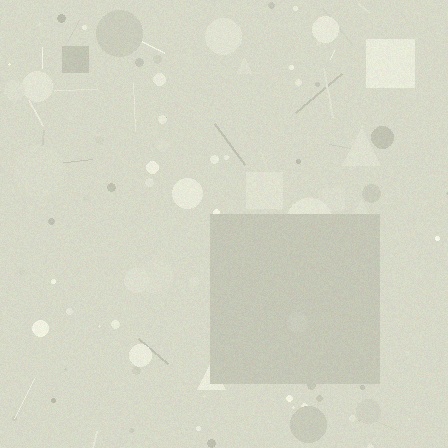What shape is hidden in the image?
A square is hidden in the image.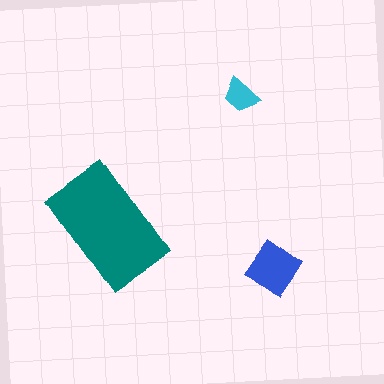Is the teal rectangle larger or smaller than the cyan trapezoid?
Larger.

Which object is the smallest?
The cyan trapezoid.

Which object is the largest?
The teal rectangle.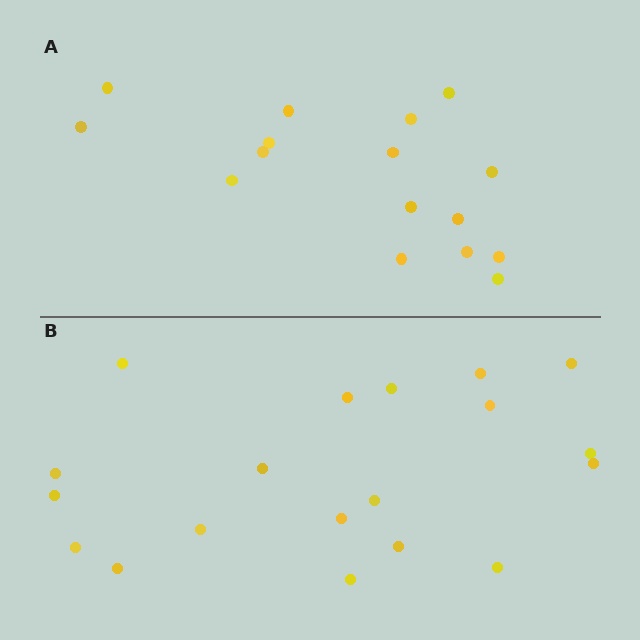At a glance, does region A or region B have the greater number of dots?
Region B (the bottom region) has more dots.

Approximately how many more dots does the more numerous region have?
Region B has just a few more — roughly 2 or 3 more dots than region A.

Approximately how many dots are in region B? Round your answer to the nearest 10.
About 20 dots. (The exact count is 19, which rounds to 20.)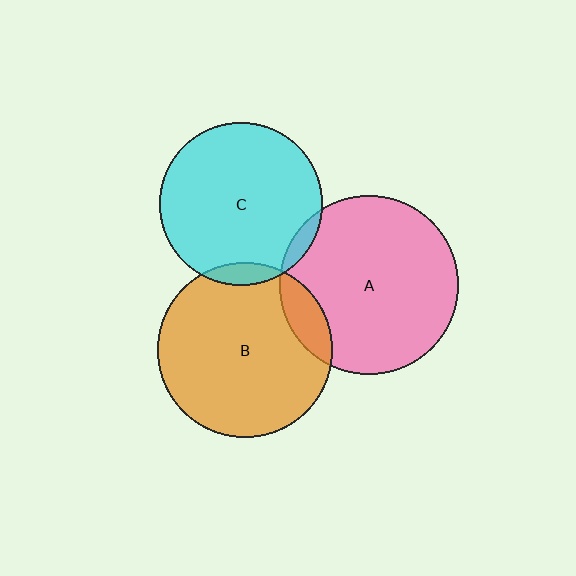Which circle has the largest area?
Circle A (pink).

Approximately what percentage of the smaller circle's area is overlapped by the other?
Approximately 5%.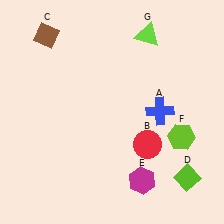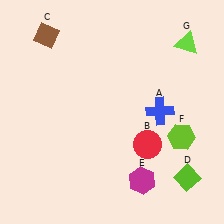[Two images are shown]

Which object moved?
The lime triangle (G) moved right.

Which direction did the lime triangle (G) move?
The lime triangle (G) moved right.